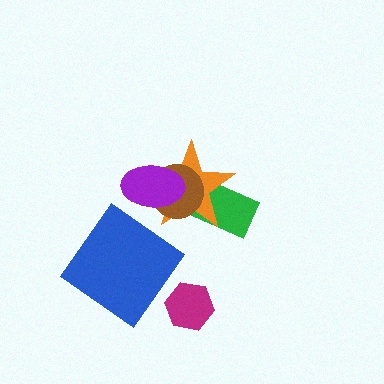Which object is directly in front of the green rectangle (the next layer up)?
The orange star is directly in front of the green rectangle.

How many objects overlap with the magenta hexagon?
0 objects overlap with the magenta hexagon.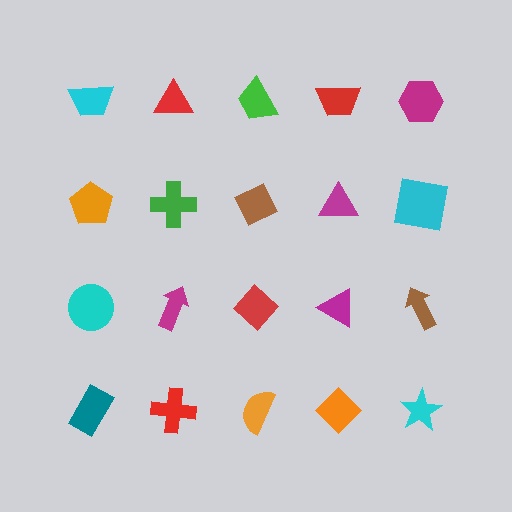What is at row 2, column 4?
A magenta triangle.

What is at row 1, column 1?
A cyan trapezoid.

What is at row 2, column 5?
A cyan square.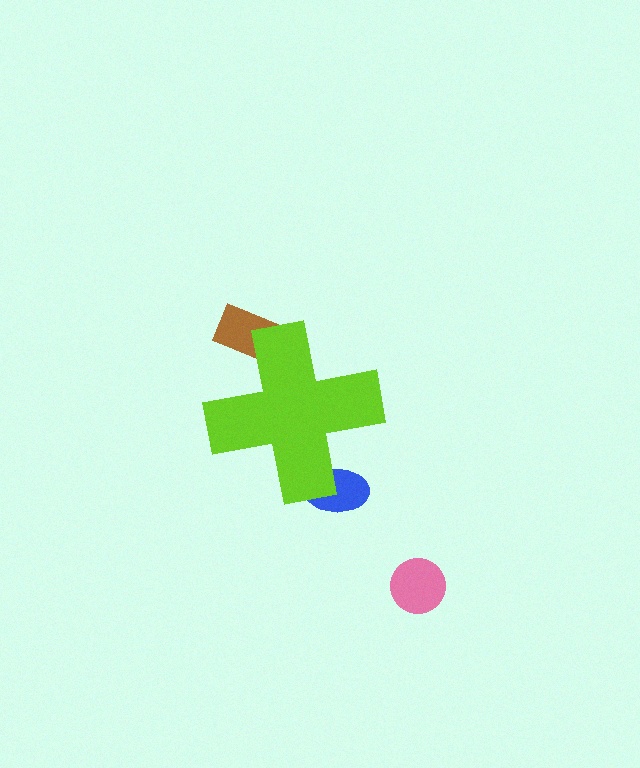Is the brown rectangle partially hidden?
Yes, the brown rectangle is partially hidden behind the lime cross.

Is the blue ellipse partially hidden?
Yes, the blue ellipse is partially hidden behind the lime cross.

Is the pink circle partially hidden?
No, the pink circle is fully visible.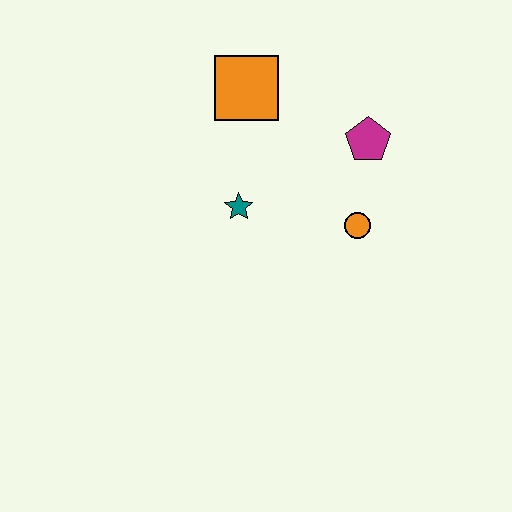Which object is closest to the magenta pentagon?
The orange circle is closest to the magenta pentagon.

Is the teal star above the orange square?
No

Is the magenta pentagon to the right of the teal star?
Yes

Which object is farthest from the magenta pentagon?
The teal star is farthest from the magenta pentagon.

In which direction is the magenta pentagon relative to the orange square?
The magenta pentagon is to the right of the orange square.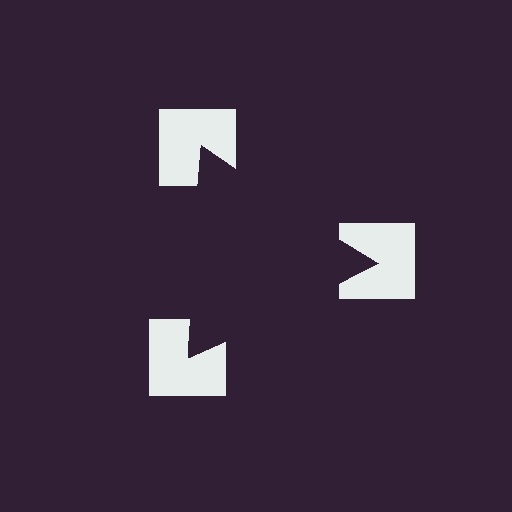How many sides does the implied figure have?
3 sides.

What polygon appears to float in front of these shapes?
An illusory triangle — its edges are inferred from the aligned wedge cuts in the notched squares, not physically drawn.